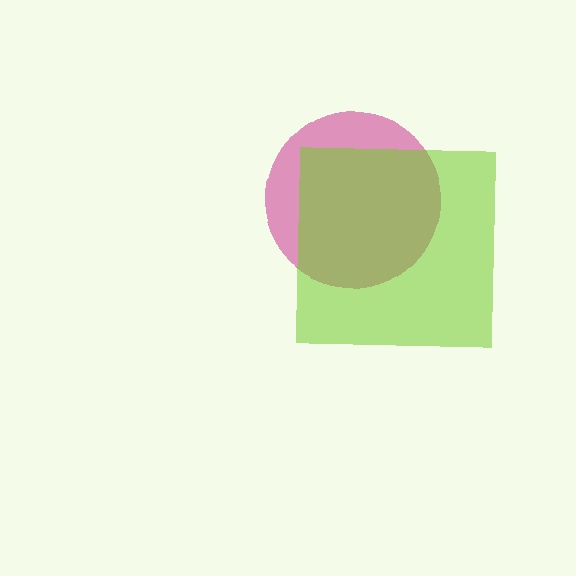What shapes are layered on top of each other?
The layered shapes are: a magenta circle, a lime square.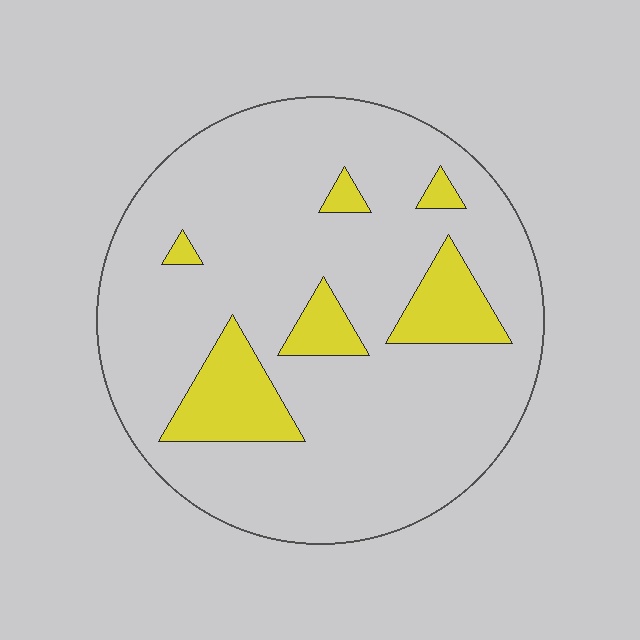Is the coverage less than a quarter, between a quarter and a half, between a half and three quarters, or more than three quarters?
Less than a quarter.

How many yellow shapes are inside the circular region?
6.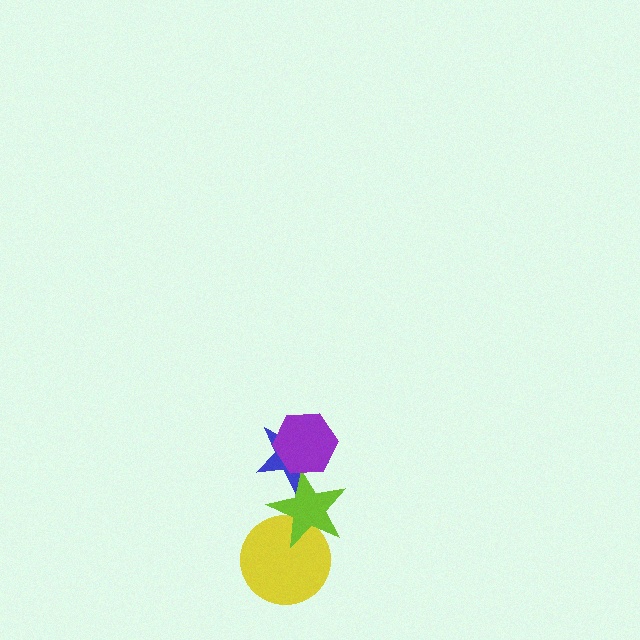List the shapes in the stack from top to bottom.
From top to bottom: the purple hexagon, the blue star, the lime star, the yellow circle.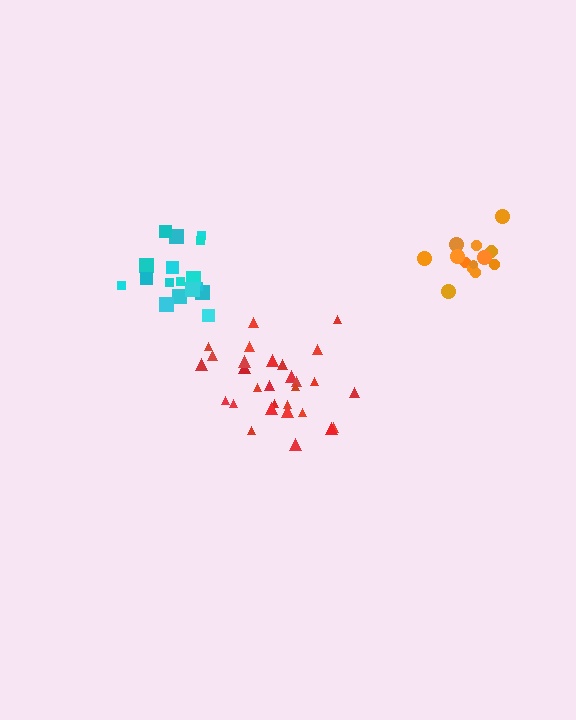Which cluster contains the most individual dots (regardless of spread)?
Red (29).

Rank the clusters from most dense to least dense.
cyan, red, orange.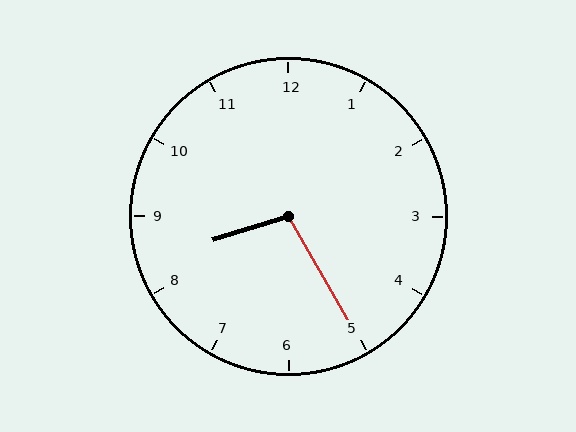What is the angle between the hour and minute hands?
Approximately 102 degrees.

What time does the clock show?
8:25.